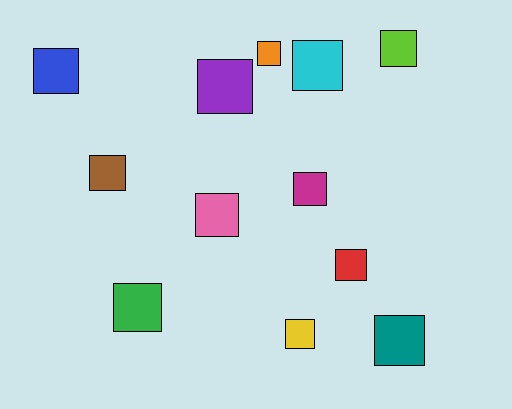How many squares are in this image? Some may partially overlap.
There are 12 squares.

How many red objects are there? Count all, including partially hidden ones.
There is 1 red object.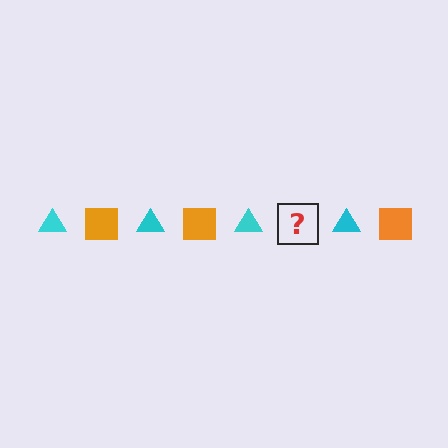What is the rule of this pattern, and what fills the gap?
The rule is that the pattern alternates between cyan triangle and orange square. The gap should be filled with an orange square.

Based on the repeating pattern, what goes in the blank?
The blank should be an orange square.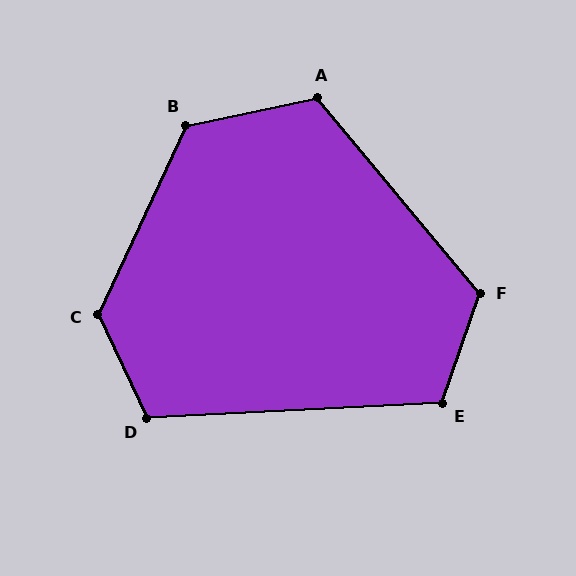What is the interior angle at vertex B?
Approximately 127 degrees (obtuse).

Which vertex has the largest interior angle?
C, at approximately 130 degrees.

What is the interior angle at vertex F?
Approximately 121 degrees (obtuse).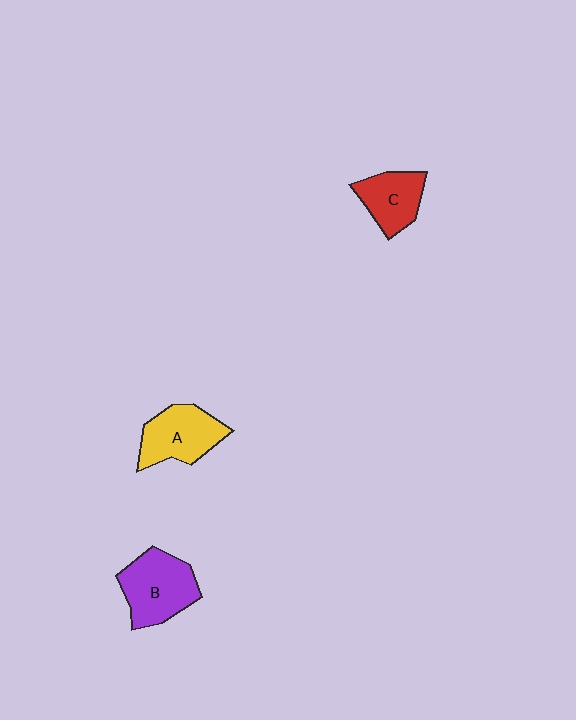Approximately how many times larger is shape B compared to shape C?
Approximately 1.4 times.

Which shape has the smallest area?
Shape C (red).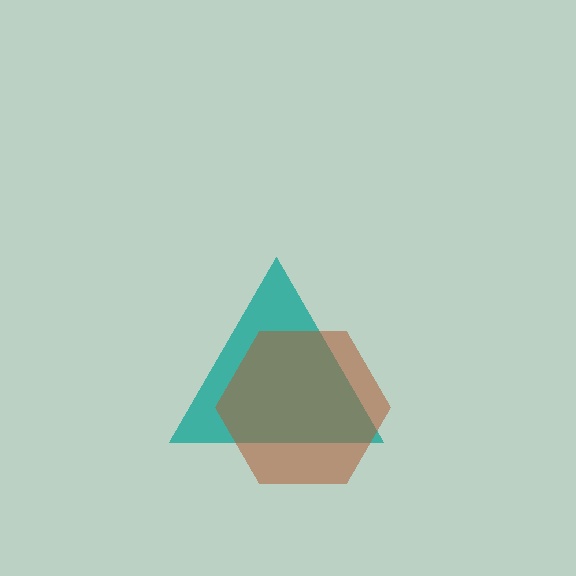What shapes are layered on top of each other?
The layered shapes are: a teal triangle, a brown hexagon.